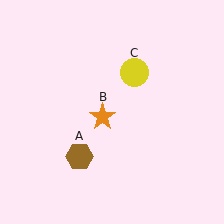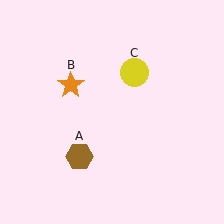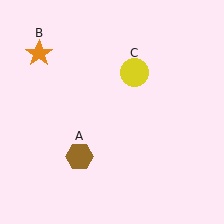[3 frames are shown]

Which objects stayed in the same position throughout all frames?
Brown hexagon (object A) and yellow circle (object C) remained stationary.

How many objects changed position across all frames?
1 object changed position: orange star (object B).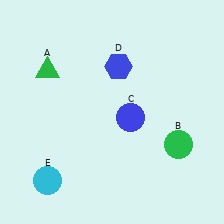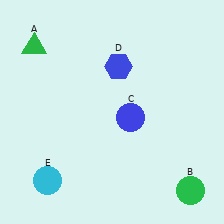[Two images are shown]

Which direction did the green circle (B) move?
The green circle (B) moved down.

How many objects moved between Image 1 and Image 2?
2 objects moved between the two images.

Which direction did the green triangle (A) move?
The green triangle (A) moved up.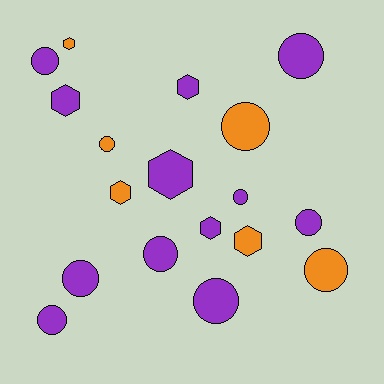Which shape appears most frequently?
Circle, with 11 objects.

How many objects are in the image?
There are 18 objects.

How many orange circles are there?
There are 3 orange circles.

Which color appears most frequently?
Purple, with 12 objects.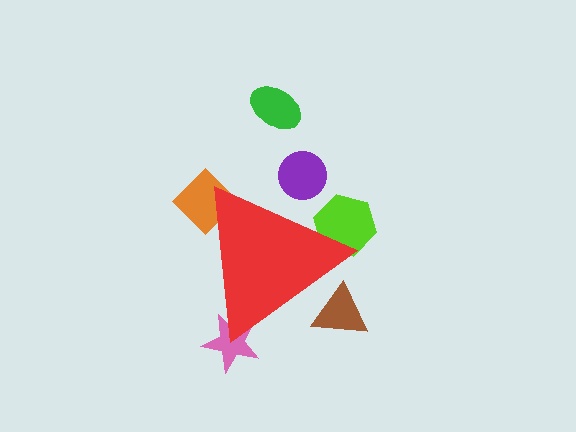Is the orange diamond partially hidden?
Yes, the orange diamond is partially hidden behind the red triangle.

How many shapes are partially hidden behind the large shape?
5 shapes are partially hidden.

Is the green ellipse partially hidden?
No, the green ellipse is fully visible.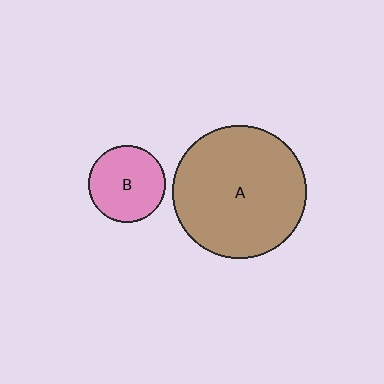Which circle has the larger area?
Circle A (brown).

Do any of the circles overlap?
No, none of the circles overlap.